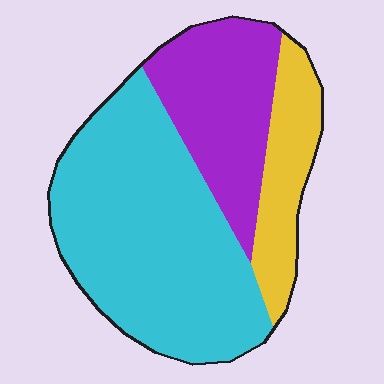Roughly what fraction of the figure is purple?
Purple covers 27% of the figure.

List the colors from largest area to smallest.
From largest to smallest: cyan, purple, yellow.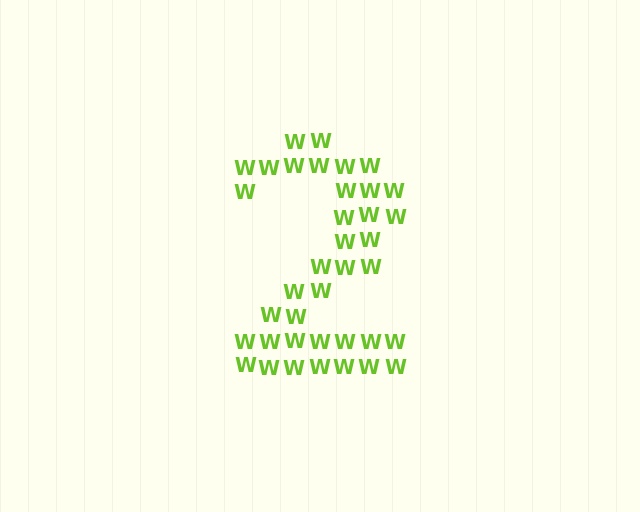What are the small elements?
The small elements are letter W's.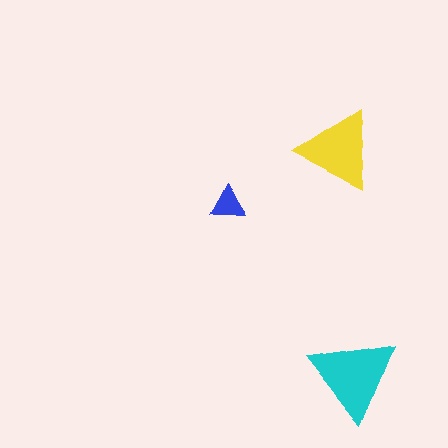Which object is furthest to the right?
The cyan triangle is rightmost.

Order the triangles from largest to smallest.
the cyan one, the yellow one, the blue one.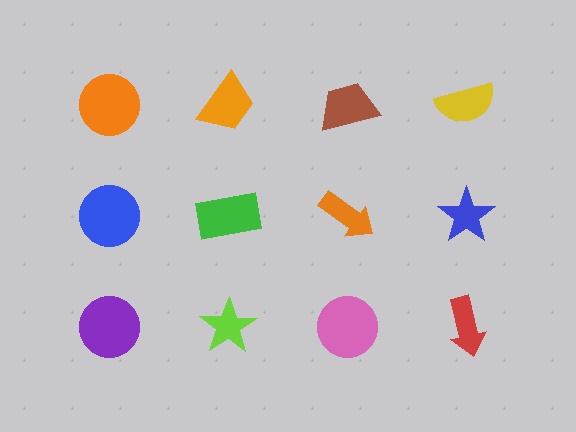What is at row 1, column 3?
A brown trapezoid.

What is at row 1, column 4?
A yellow semicircle.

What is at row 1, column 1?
An orange circle.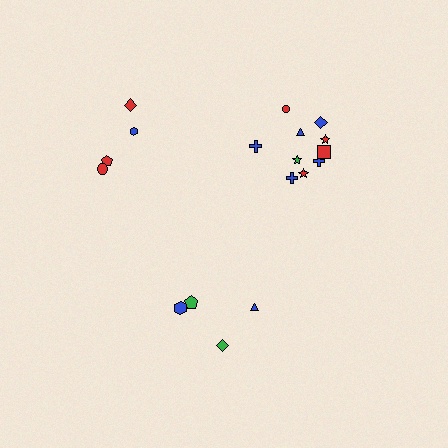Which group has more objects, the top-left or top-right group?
The top-right group.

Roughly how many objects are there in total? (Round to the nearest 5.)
Roughly 20 objects in total.